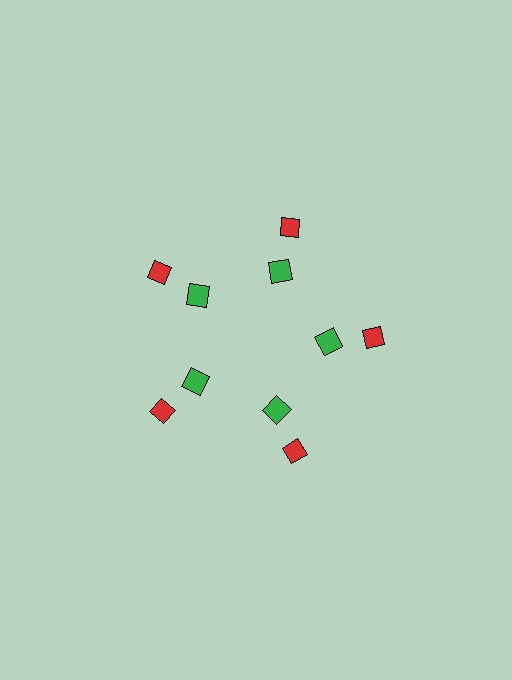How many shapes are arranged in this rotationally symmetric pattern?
There are 10 shapes, arranged in 5 groups of 2.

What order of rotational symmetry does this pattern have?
This pattern has 5-fold rotational symmetry.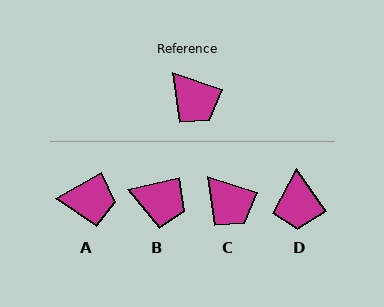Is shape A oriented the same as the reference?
No, it is off by about 48 degrees.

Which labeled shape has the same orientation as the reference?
C.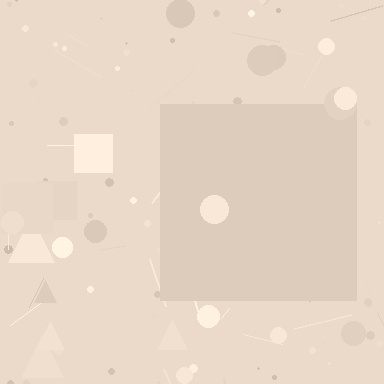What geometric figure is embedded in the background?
A square is embedded in the background.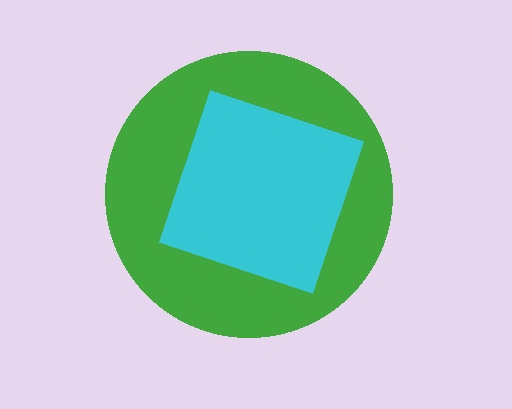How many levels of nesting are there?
2.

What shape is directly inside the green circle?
The cyan diamond.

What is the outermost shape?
The green circle.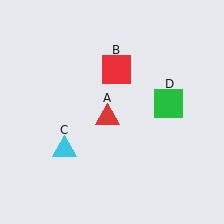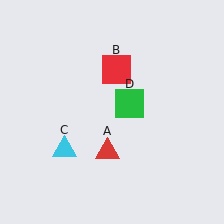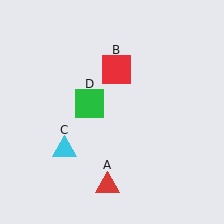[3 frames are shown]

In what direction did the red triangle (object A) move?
The red triangle (object A) moved down.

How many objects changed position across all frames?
2 objects changed position: red triangle (object A), green square (object D).